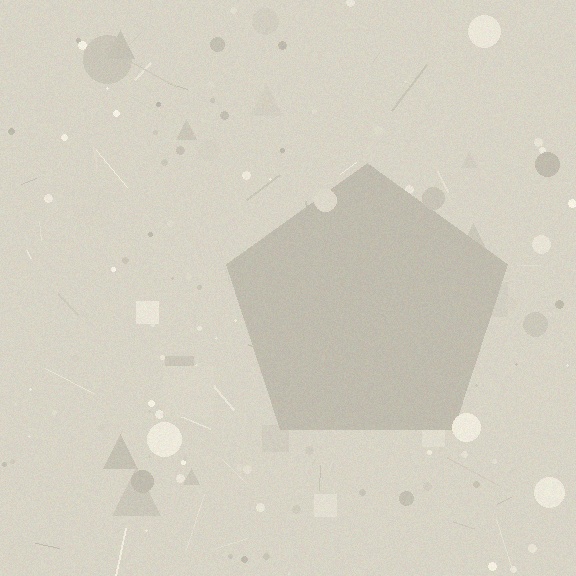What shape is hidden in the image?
A pentagon is hidden in the image.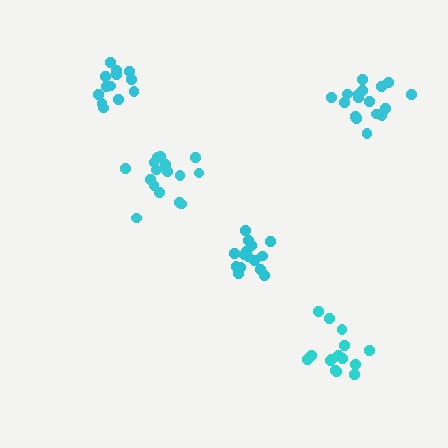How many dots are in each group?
Group 1: 16 dots, Group 2: 16 dots, Group 3: 19 dots, Group 4: 15 dots, Group 5: 13 dots (79 total).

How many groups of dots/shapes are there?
There are 5 groups.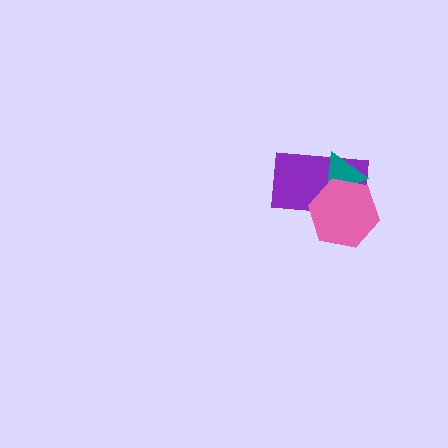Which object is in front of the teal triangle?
The pink hexagon is in front of the teal triangle.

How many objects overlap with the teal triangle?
2 objects overlap with the teal triangle.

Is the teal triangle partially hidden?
Yes, it is partially covered by another shape.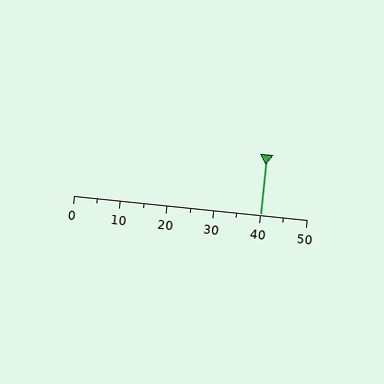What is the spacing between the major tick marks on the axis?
The major ticks are spaced 10 apart.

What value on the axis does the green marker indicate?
The marker indicates approximately 40.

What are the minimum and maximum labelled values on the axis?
The axis runs from 0 to 50.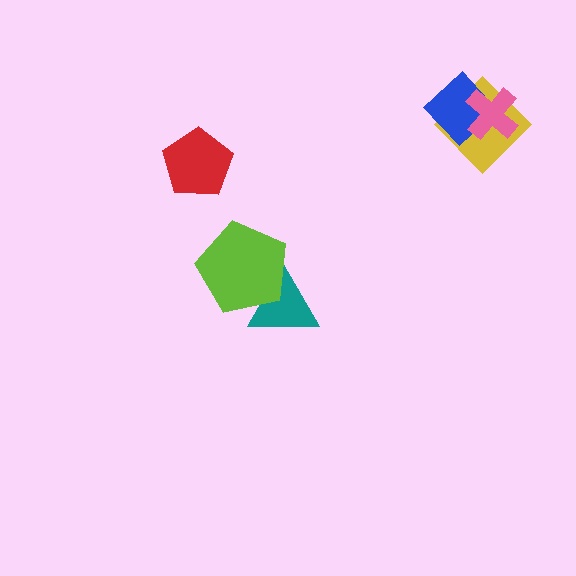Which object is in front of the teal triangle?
The lime pentagon is in front of the teal triangle.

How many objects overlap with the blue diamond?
2 objects overlap with the blue diamond.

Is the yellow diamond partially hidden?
Yes, it is partially covered by another shape.